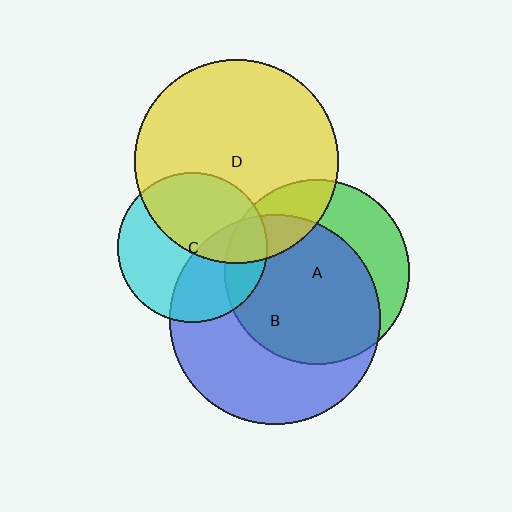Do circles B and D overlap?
Yes.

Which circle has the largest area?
Circle B (blue).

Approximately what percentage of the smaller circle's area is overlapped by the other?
Approximately 10%.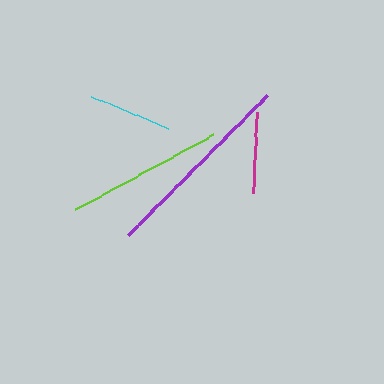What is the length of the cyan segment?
The cyan segment is approximately 83 pixels long.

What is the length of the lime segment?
The lime segment is approximately 157 pixels long.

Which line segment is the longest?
The purple line is the longest at approximately 197 pixels.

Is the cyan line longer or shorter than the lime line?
The lime line is longer than the cyan line.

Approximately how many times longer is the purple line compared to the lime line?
The purple line is approximately 1.3 times the length of the lime line.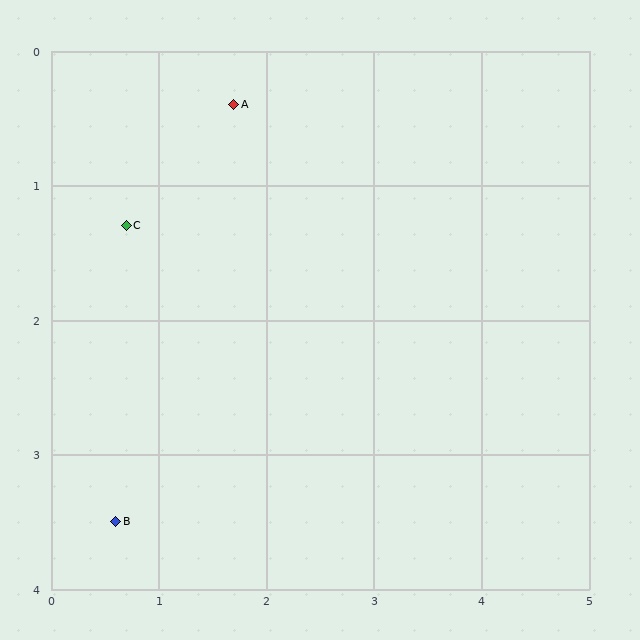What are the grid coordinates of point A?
Point A is at approximately (1.7, 0.4).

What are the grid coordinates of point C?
Point C is at approximately (0.7, 1.3).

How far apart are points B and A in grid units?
Points B and A are about 3.3 grid units apart.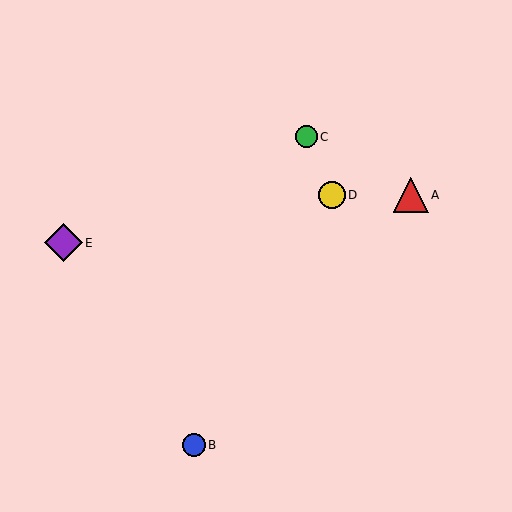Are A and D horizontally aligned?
Yes, both are at y≈195.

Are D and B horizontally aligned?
No, D is at y≈195 and B is at y≈445.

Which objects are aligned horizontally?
Objects A, D are aligned horizontally.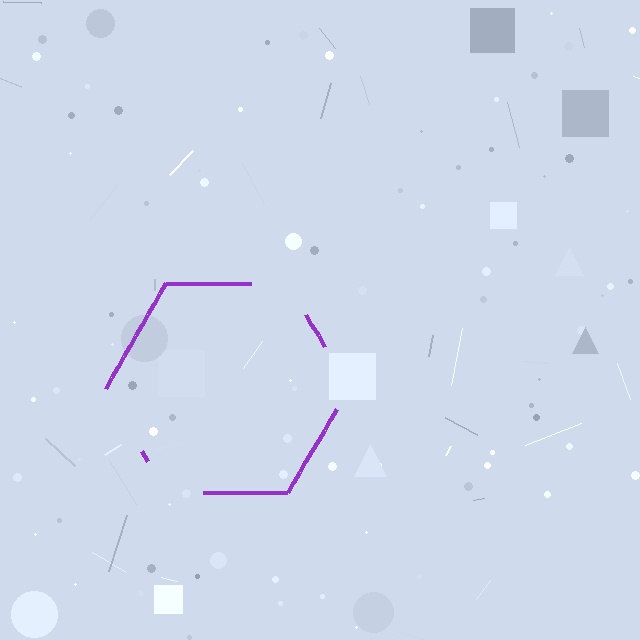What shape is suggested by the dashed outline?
The dashed outline suggests a hexagon.